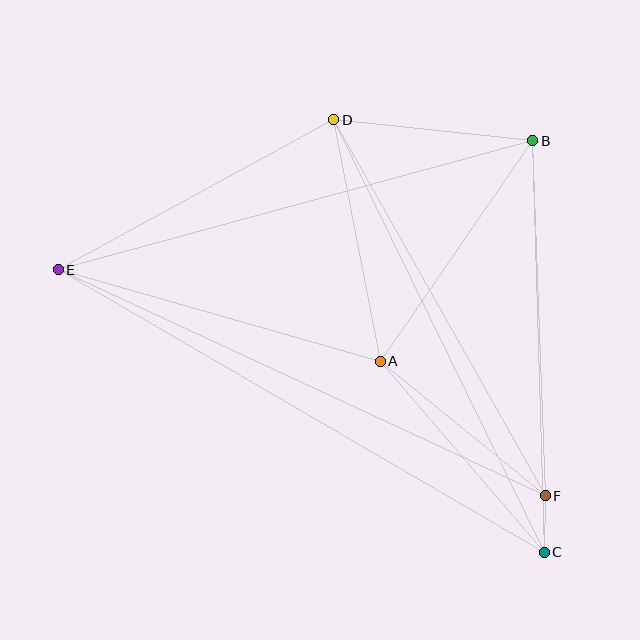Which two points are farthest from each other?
Points C and E are farthest from each other.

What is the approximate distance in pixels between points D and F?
The distance between D and F is approximately 432 pixels.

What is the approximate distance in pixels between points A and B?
The distance between A and B is approximately 268 pixels.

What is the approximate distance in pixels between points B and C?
The distance between B and C is approximately 412 pixels.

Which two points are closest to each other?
Points C and F are closest to each other.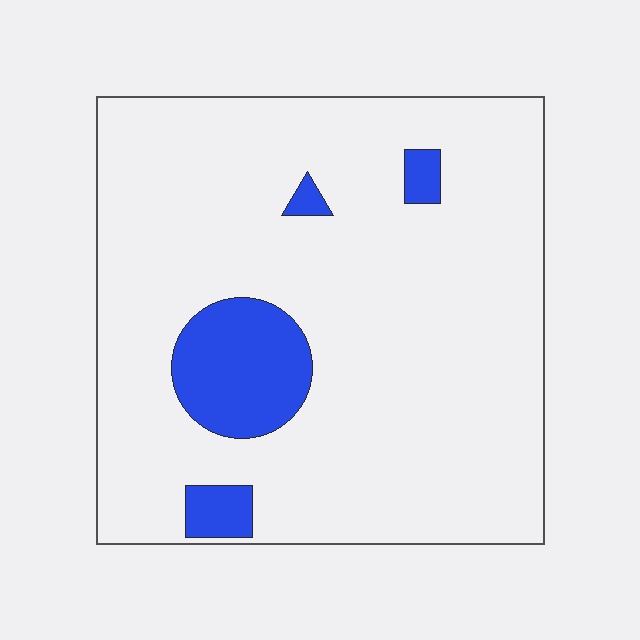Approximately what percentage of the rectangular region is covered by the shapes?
Approximately 10%.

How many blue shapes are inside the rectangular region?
4.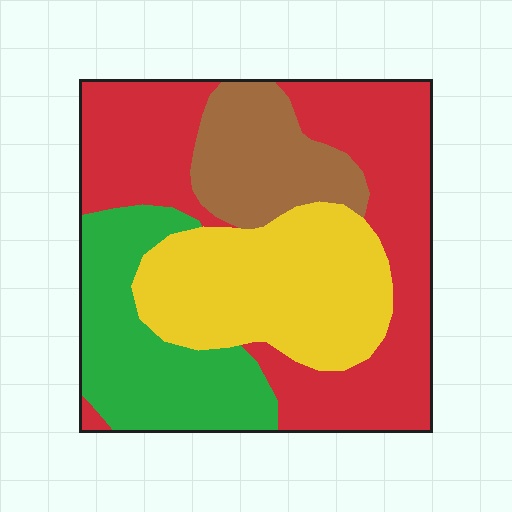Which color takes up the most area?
Red, at roughly 40%.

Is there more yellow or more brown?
Yellow.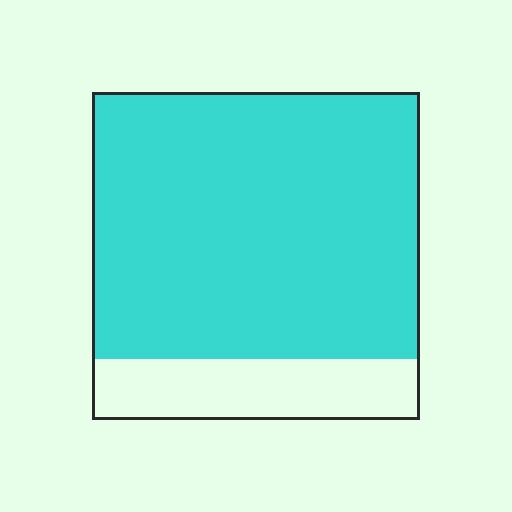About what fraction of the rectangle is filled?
About four fifths (4/5).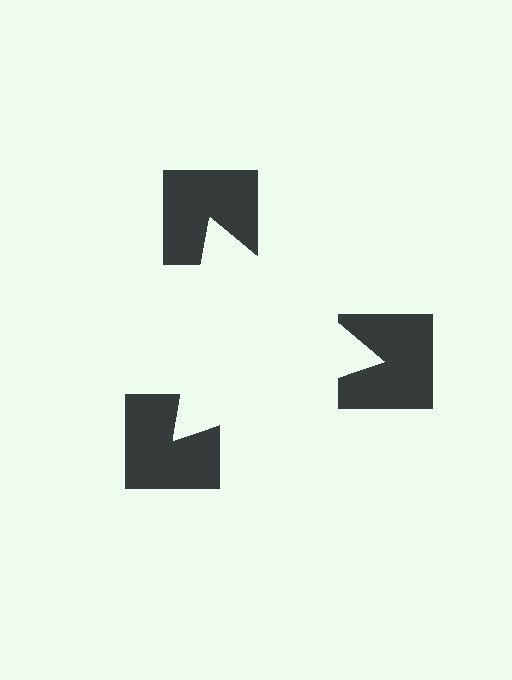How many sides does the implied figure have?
3 sides.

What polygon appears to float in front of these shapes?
An illusory triangle — its edges are inferred from the aligned wedge cuts in the notched squares, not physically drawn.